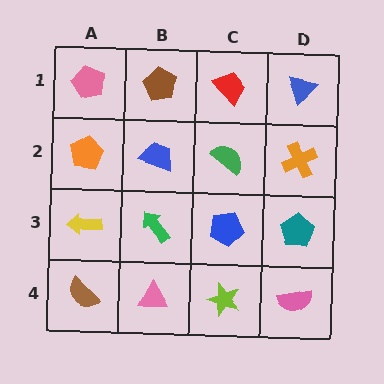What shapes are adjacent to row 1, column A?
An orange pentagon (row 2, column A), a brown pentagon (row 1, column B).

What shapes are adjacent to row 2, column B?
A brown pentagon (row 1, column B), a green arrow (row 3, column B), an orange pentagon (row 2, column A), a green semicircle (row 2, column C).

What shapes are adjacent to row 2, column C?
A red trapezoid (row 1, column C), a blue pentagon (row 3, column C), a blue trapezoid (row 2, column B), an orange cross (row 2, column D).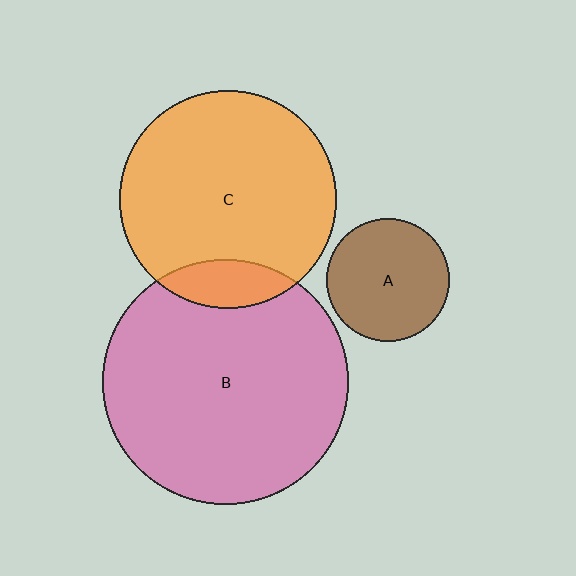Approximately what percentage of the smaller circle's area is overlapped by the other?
Approximately 15%.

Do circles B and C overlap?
Yes.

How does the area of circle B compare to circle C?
Approximately 1.3 times.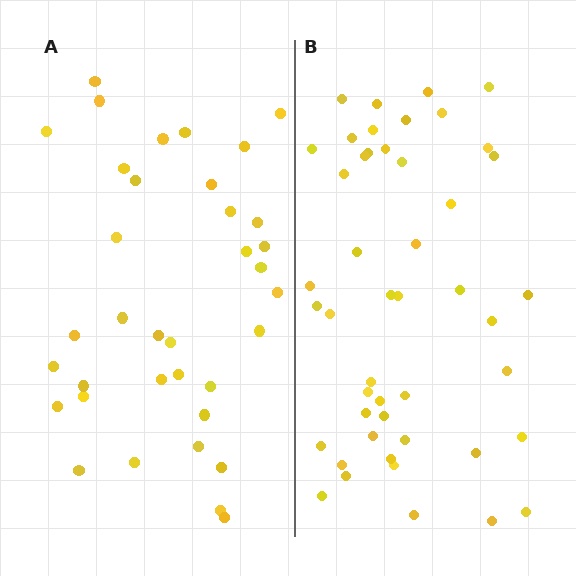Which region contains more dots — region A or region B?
Region B (the right region) has more dots.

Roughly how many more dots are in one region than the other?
Region B has roughly 12 or so more dots than region A.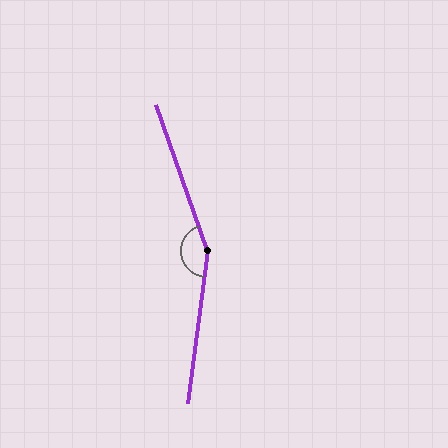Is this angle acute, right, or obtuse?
It is obtuse.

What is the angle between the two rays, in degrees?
Approximately 153 degrees.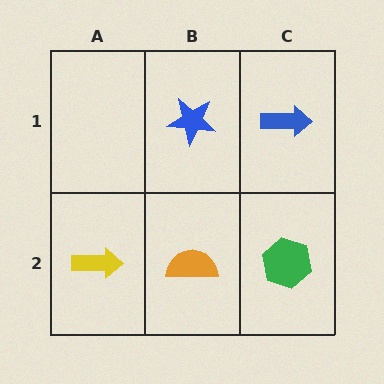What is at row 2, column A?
A yellow arrow.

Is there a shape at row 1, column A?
No, that cell is empty.